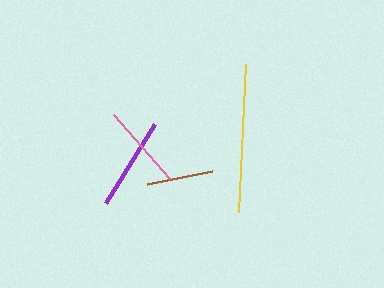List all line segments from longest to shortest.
From longest to shortest: yellow, purple, pink, brown.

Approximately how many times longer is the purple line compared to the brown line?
The purple line is approximately 1.4 times the length of the brown line.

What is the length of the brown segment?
The brown segment is approximately 66 pixels long.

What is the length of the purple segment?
The purple segment is approximately 92 pixels long.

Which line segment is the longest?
The yellow line is the longest at approximately 148 pixels.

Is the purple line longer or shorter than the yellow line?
The yellow line is longer than the purple line.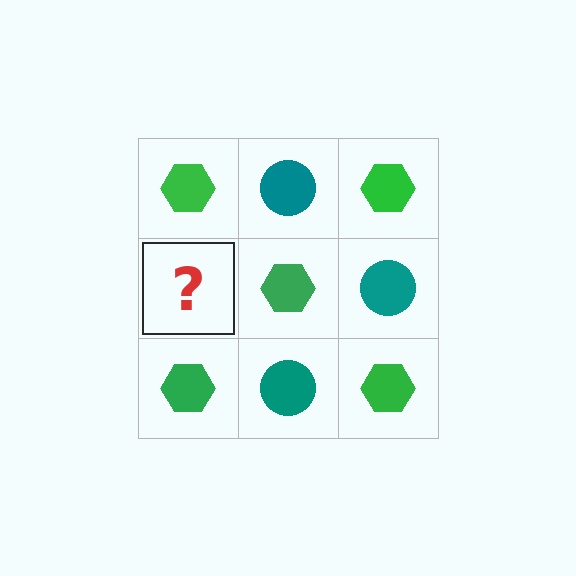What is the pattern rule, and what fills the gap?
The rule is that it alternates green hexagon and teal circle in a checkerboard pattern. The gap should be filled with a teal circle.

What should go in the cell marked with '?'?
The missing cell should contain a teal circle.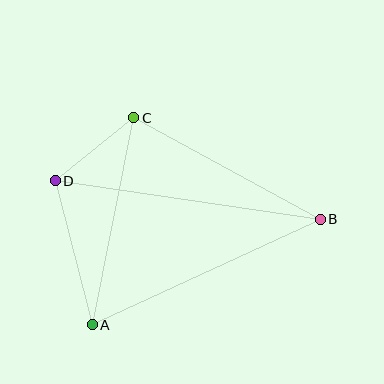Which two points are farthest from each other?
Points B and D are farthest from each other.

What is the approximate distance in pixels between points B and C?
The distance between B and C is approximately 212 pixels.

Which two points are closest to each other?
Points C and D are closest to each other.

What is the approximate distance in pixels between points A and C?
The distance between A and C is approximately 211 pixels.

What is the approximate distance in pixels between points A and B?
The distance between A and B is approximately 251 pixels.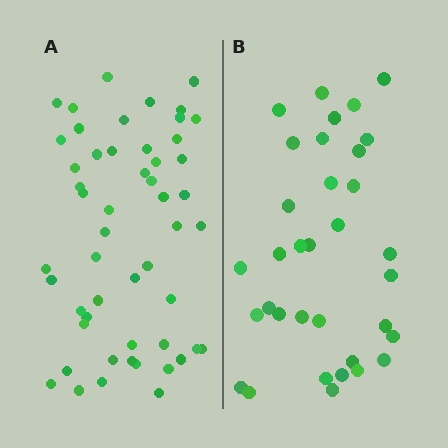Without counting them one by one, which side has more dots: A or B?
Region A (the left region) has more dots.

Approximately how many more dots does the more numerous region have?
Region A has approximately 20 more dots than region B.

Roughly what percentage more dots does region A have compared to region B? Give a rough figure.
About 55% more.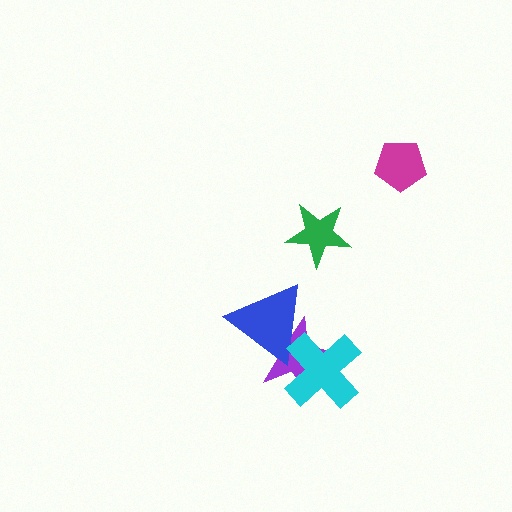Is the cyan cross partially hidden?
No, no other shape covers it.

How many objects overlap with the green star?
0 objects overlap with the green star.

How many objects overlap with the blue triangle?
2 objects overlap with the blue triangle.